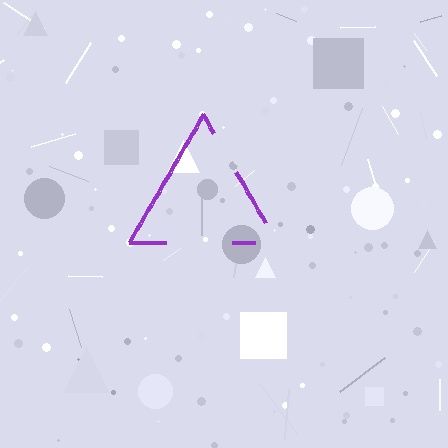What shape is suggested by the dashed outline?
The dashed outline suggests a triangle.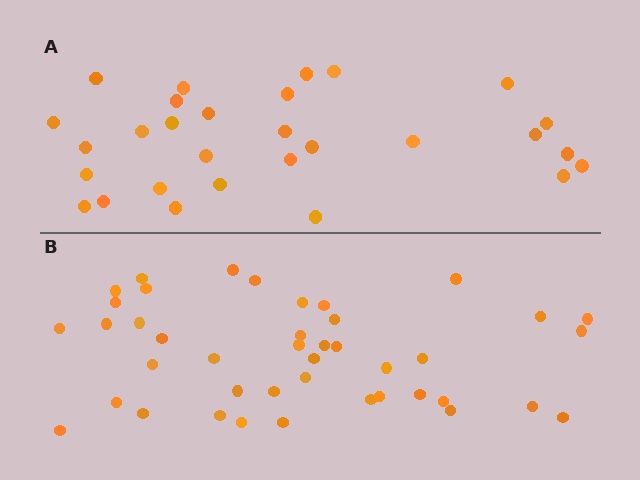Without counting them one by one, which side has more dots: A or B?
Region B (the bottom region) has more dots.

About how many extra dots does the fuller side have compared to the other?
Region B has approximately 15 more dots than region A.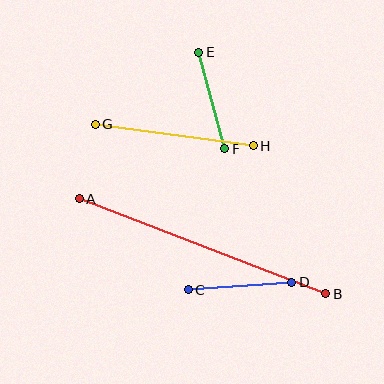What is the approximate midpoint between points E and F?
The midpoint is at approximately (212, 100) pixels.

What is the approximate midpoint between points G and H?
The midpoint is at approximately (174, 135) pixels.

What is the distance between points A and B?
The distance is approximately 264 pixels.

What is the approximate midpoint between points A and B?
The midpoint is at approximately (203, 246) pixels.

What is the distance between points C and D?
The distance is approximately 104 pixels.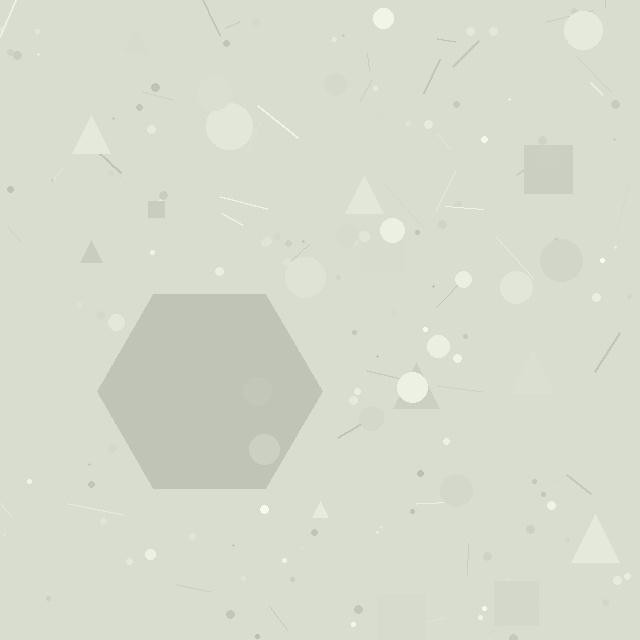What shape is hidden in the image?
A hexagon is hidden in the image.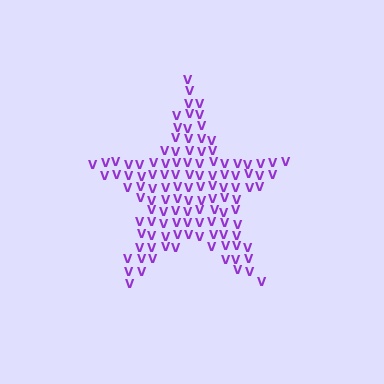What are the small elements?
The small elements are letter V's.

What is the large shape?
The large shape is a star.